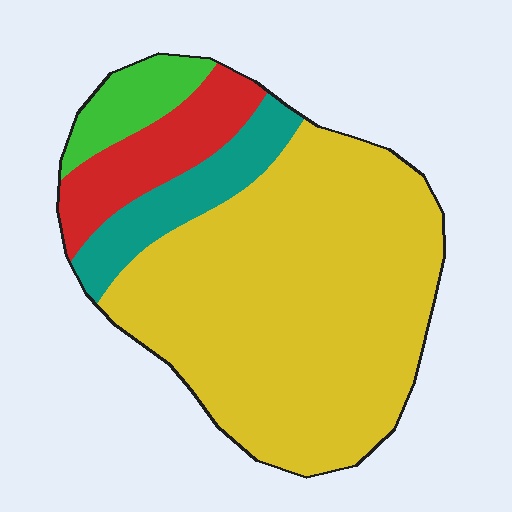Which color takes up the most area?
Yellow, at roughly 70%.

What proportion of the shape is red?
Red covers about 15% of the shape.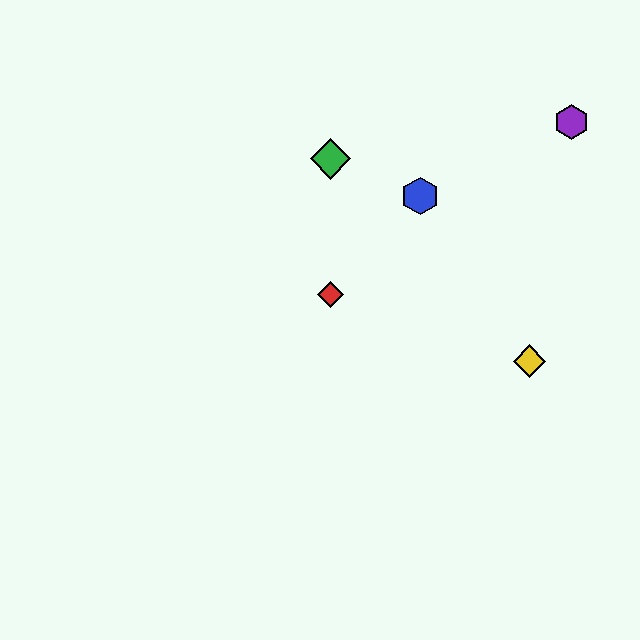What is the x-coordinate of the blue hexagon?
The blue hexagon is at x≈420.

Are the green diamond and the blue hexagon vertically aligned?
No, the green diamond is at x≈331 and the blue hexagon is at x≈420.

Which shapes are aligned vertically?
The red diamond, the green diamond are aligned vertically.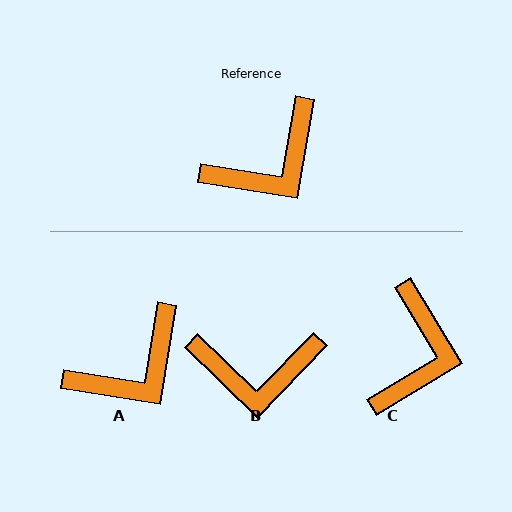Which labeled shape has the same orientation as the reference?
A.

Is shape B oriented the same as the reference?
No, it is off by about 35 degrees.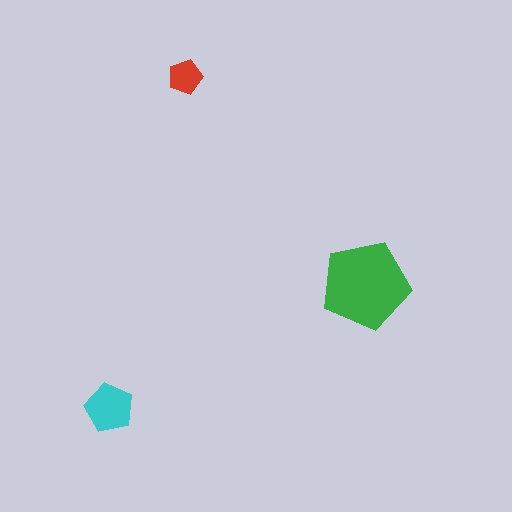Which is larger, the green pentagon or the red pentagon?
The green one.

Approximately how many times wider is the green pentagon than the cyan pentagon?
About 2 times wider.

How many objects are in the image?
There are 3 objects in the image.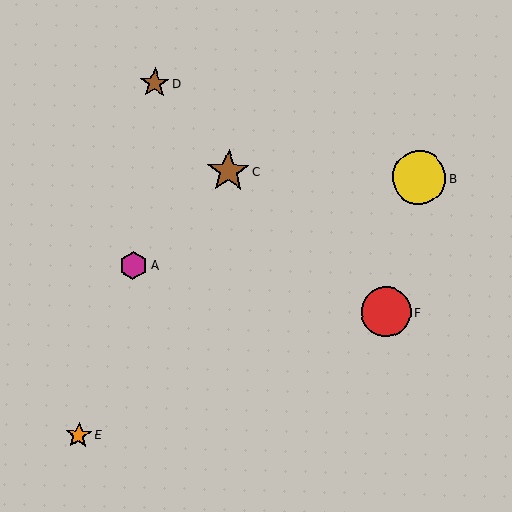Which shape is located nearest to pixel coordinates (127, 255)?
The magenta hexagon (labeled A) at (134, 265) is nearest to that location.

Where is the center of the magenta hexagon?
The center of the magenta hexagon is at (134, 265).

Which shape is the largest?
The yellow circle (labeled B) is the largest.